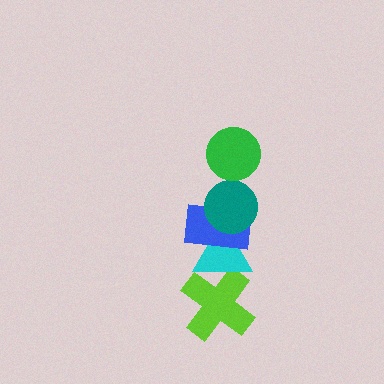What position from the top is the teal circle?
The teal circle is 2nd from the top.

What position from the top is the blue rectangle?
The blue rectangle is 3rd from the top.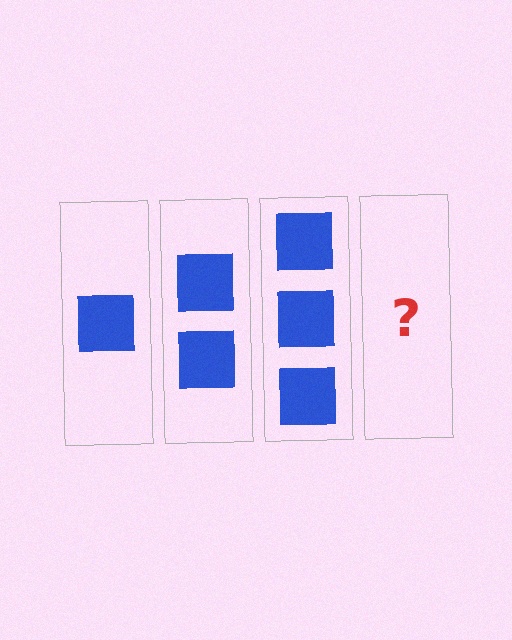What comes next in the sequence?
The next element should be 4 squares.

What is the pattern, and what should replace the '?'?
The pattern is that each step adds one more square. The '?' should be 4 squares.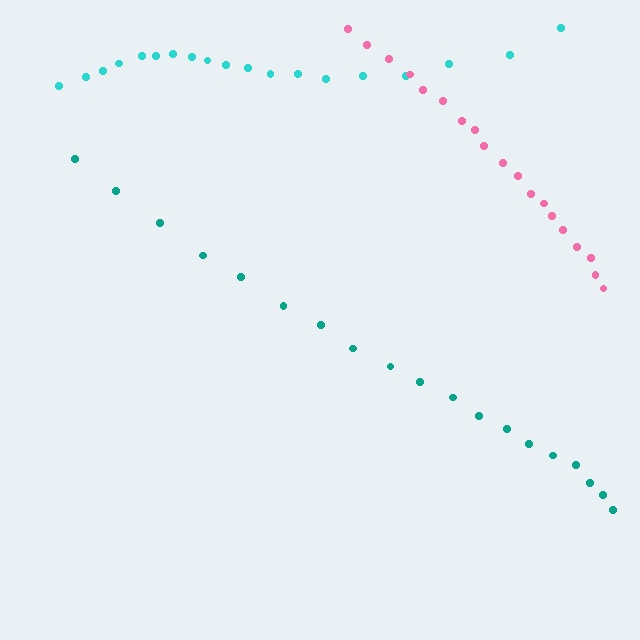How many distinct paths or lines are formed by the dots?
There are 3 distinct paths.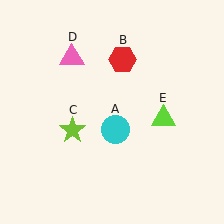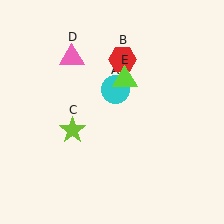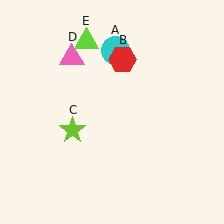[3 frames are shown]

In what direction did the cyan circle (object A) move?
The cyan circle (object A) moved up.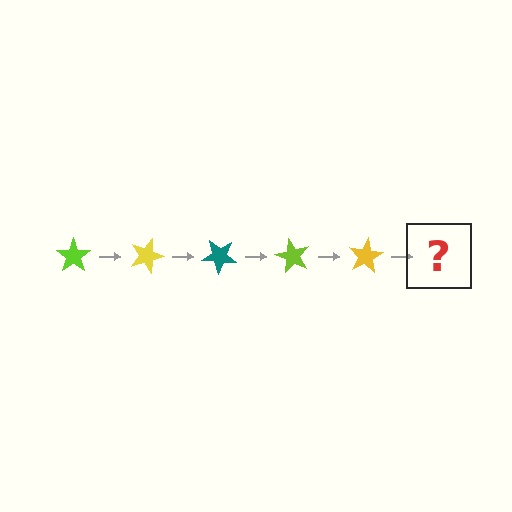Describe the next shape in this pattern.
It should be a teal star, rotated 100 degrees from the start.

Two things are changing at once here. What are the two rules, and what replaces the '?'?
The two rules are that it rotates 20 degrees each step and the color cycles through lime, yellow, and teal. The '?' should be a teal star, rotated 100 degrees from the start.